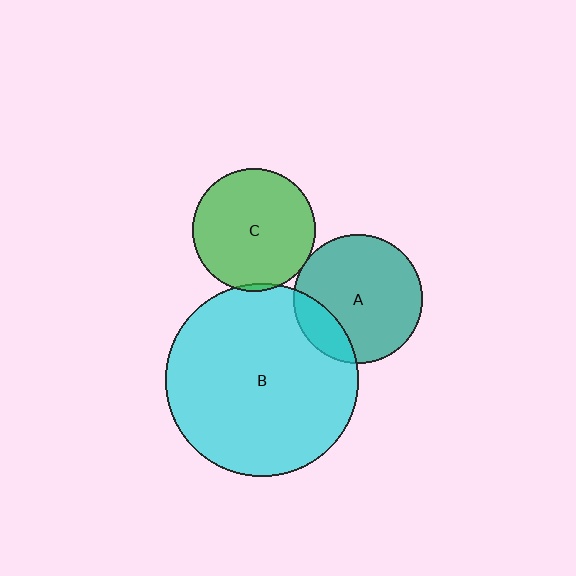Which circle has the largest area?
Circle B (cyan).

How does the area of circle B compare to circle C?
Approximately 2.5 times.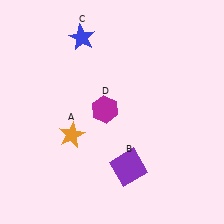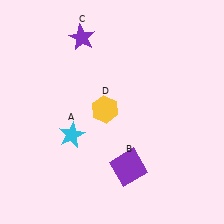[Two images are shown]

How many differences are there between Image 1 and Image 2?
There are 3 differences between the two images.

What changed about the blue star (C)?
In Image 1, C is blue. In Image 2, it changed to purple.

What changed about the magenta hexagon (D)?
In Image 1, D is magenta. In Image 2, it changed to yellow.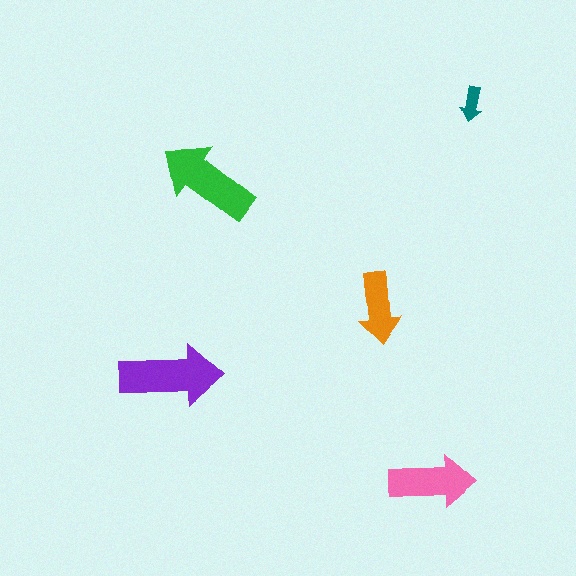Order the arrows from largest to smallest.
the purple one, the green one, the pink one, the orange one, the teal one.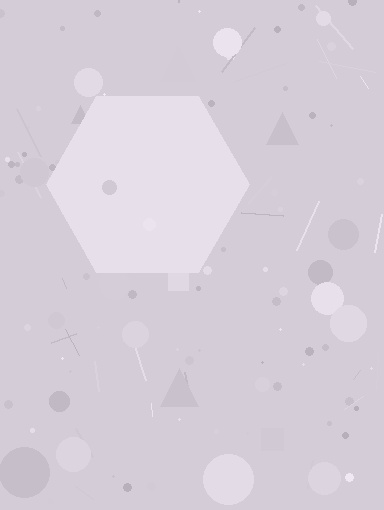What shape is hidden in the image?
A hexagon is hidden in the image.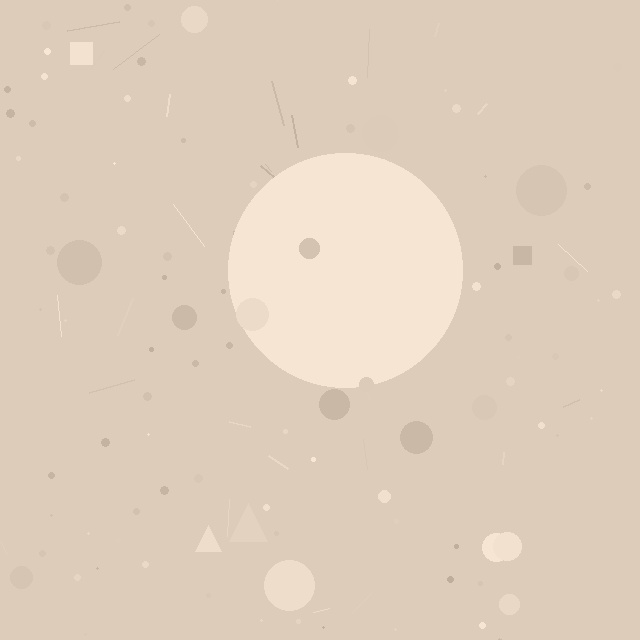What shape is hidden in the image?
A circle is hidden in the image.